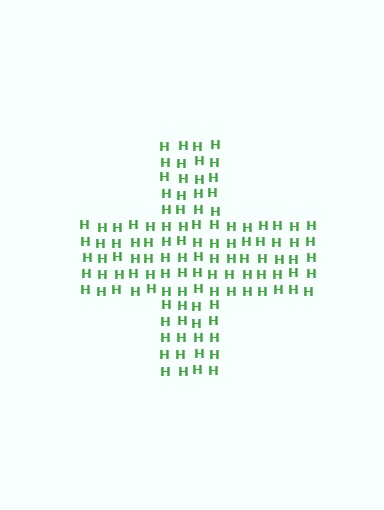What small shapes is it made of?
It is made of small letter H's.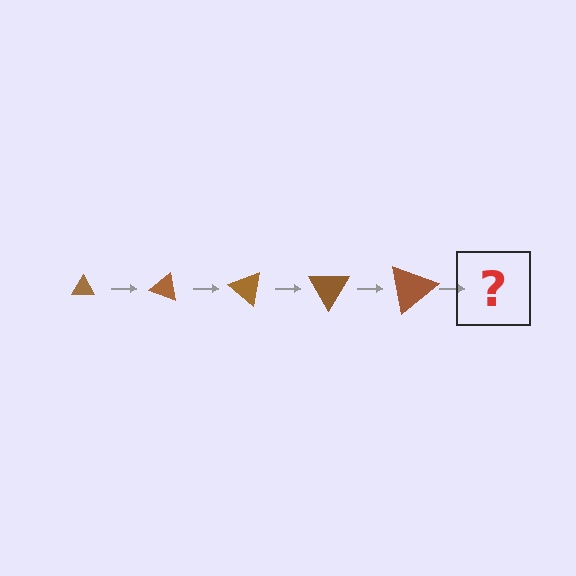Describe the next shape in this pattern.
It should be a triangle, larger than the previous one and rotated 100 degrees from the start.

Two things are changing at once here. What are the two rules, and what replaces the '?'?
The two rules are that the triangle grows larger each step and it rotates 20 degrees each step. The '?' should be a triangle, larger than the previous one and rotated 100 degrees from the start.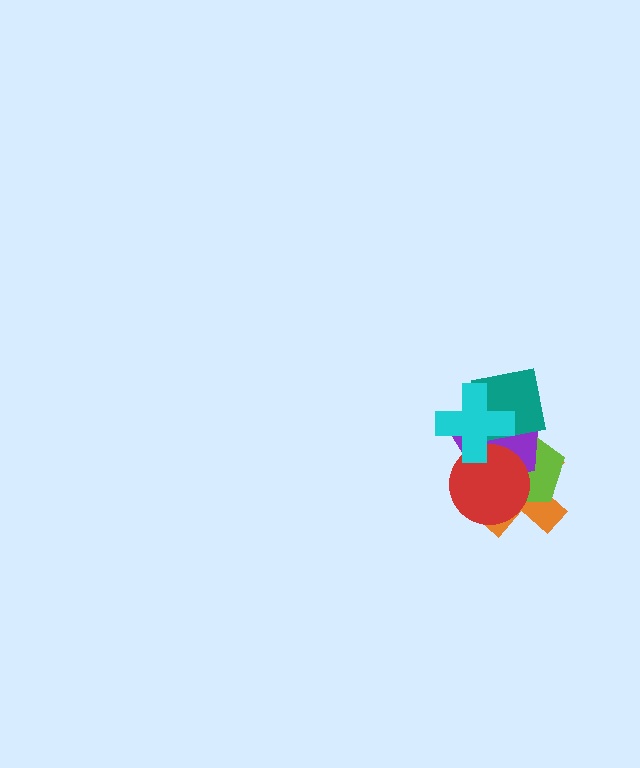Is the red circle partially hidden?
Yes, it is partially covered by another shape.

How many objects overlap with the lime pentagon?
5 objects overlap with the lime pentagon.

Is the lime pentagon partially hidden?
Yes, it is partially covered by another shape.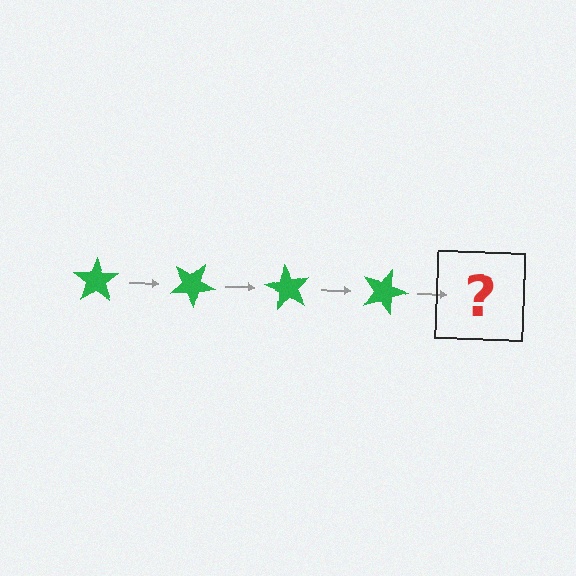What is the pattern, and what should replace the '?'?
The pattern is that the star rotates 30 degrees each step. The '?' should be a green star rotated 120 degrees.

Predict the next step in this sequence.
The next step is a green star rotated 120 degrees.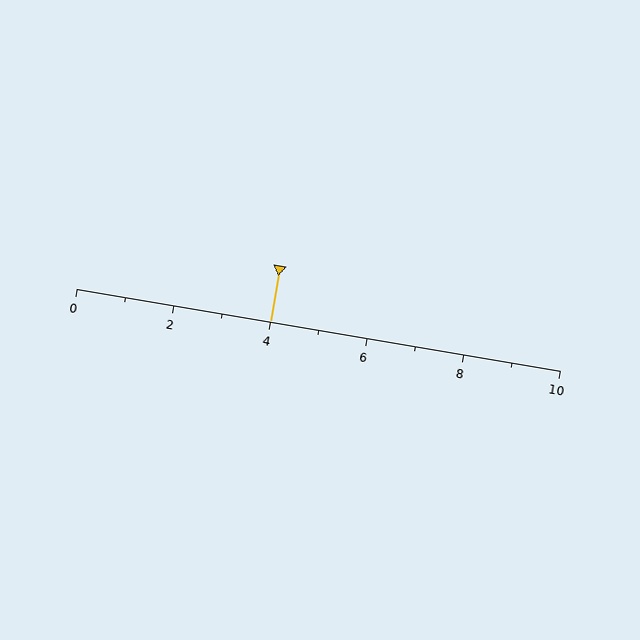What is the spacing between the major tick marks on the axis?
The major ticks are spaced 2 apart.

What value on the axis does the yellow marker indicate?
The marker indicates approximately 4.